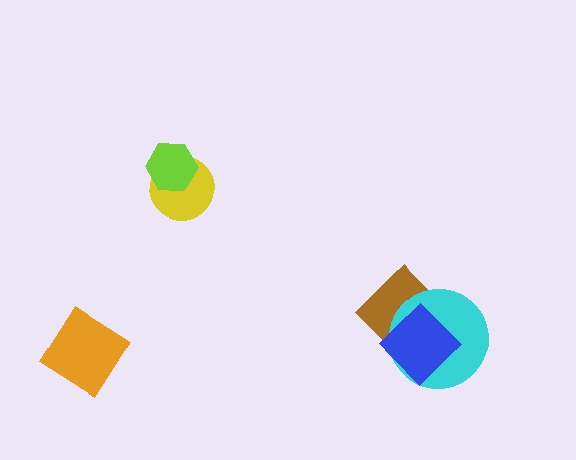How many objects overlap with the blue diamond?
2 objects overlap with the blue diamond.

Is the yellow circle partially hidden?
Yes, it is partially covered by another shape.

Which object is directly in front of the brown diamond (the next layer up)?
The cyan circle is directly in front of the brown diamond.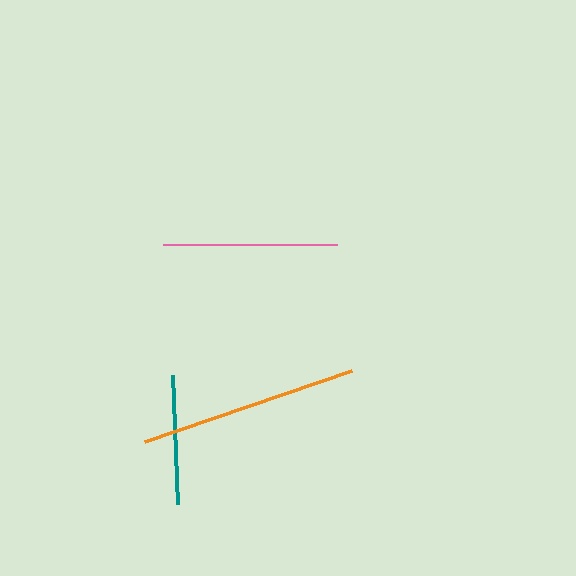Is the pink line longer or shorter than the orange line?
The orange line is longer than the pink line.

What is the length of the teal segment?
The teal segment is approximately 129 pixels long.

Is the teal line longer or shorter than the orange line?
The orange line is longer than the teal line.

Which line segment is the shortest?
The teal line is the shortest at approximately 129 pixels.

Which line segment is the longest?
The orange line is the longest at approximately 220 pixels.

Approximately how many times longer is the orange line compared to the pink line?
The orange line is approximately 1.3 times the length of the pink line.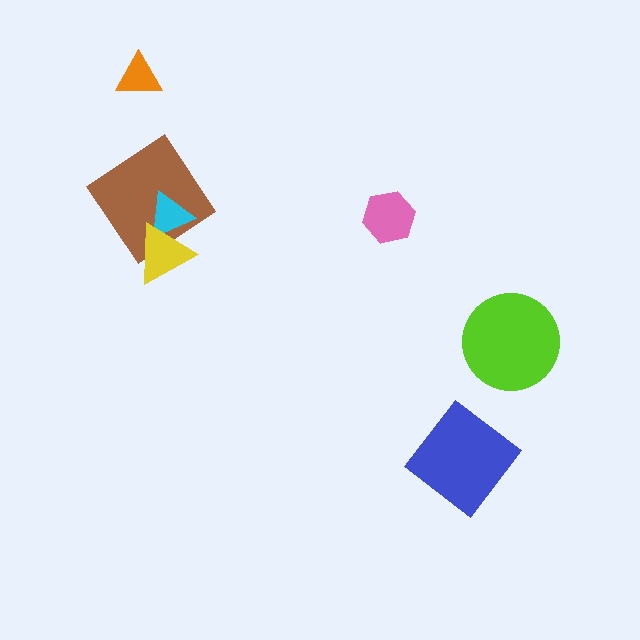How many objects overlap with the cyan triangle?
2 objects overlap with the cyan triangle.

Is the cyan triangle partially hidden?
Yes, it is partially covered by another shape.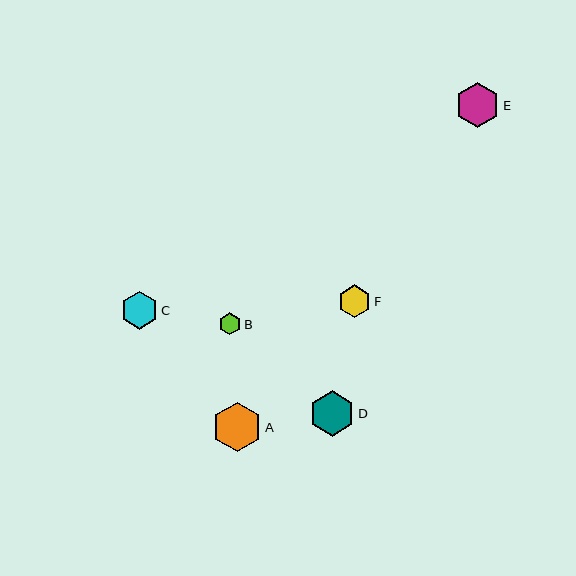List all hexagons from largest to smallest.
From largest to smallest: A, D, E, C, F, B.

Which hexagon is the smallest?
Hexagon B is the smallest with a size of approximately 22 pixels.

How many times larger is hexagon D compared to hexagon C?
Hexagon D is approximately 1.2 times the size of hexagon C.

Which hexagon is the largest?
Hexagon A is the largest with a size of approximately 49 pixels.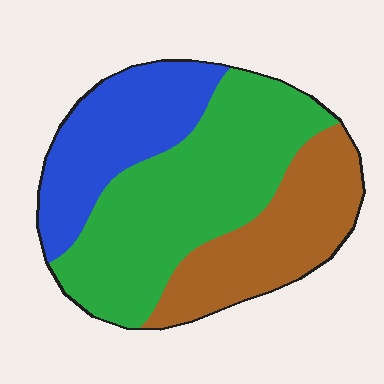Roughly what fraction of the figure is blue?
Blue covers about 25% of the figure.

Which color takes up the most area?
Green, at roughly 45%.